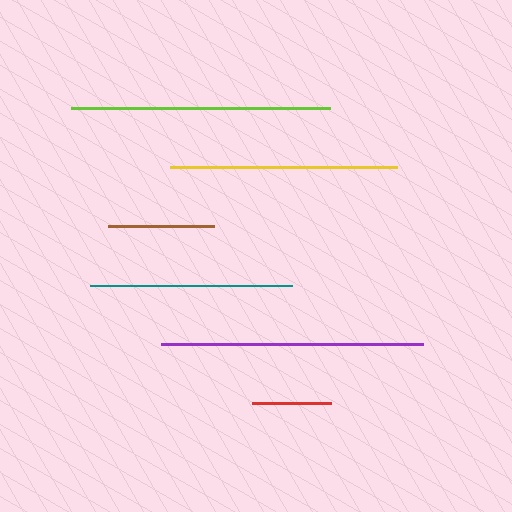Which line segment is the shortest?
The red line is the shortest at approximately 79 pixels.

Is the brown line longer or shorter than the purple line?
The purple line is longer than the brown line.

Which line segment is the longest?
The purple line is the longest at approximately 263 pixels.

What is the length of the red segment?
The red segment is approximately 79 pixels long.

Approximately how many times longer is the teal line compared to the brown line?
The teal line is approximately 1.9 times the length of the brown line.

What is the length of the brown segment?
The brown segment is approximately 106 pixels long.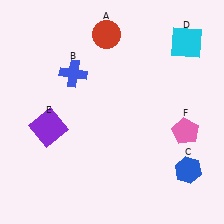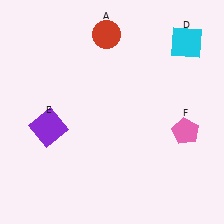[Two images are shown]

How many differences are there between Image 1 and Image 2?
There are 2 differences between the two images.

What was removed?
The blue hexagon (C), the blue cross (B) were removed in Image 2.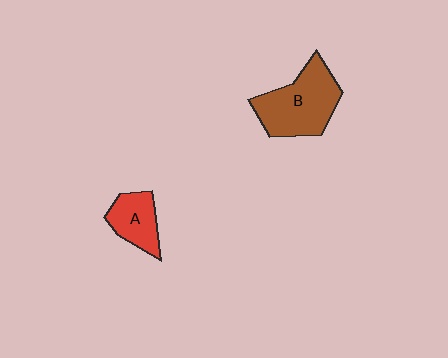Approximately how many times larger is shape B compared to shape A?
Approximately 1.8 times.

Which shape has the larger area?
Shape B (brown).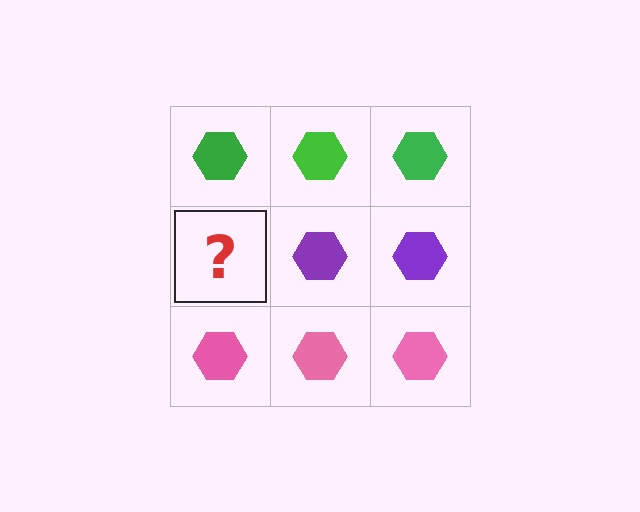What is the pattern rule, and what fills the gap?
The rule is that each row has a consistent color. The gap should be filled with a purple hexagon.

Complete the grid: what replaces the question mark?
The question mark should be replaced with a purple hexagon.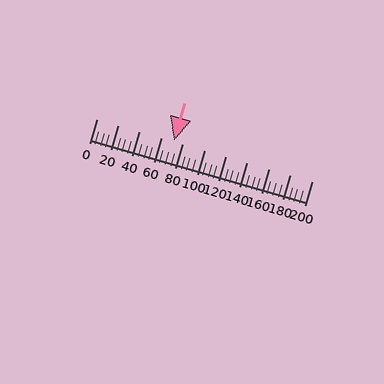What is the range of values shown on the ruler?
The ruler shows values from 0 to 200.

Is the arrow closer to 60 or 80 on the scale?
The arrow is closer to 80.